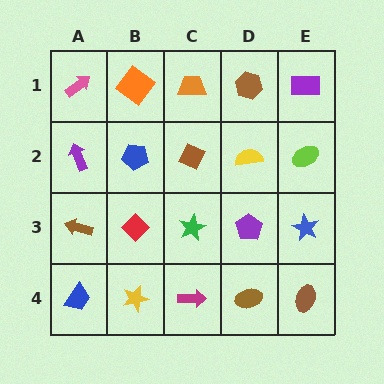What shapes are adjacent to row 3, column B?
A blue pentagon (row 2, column B), a yellow star (row 4, column B), a brown arrow (row 3, column A), a green star (row 3, column C).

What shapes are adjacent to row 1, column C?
A brown diamond (row 2, column C), an orange diamond (row 1, column B), a brown hexagon (row 1, column D).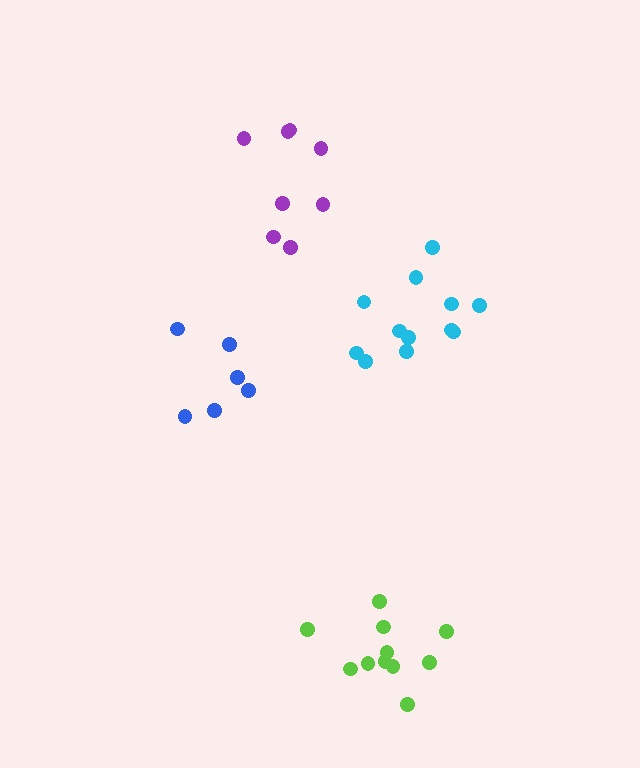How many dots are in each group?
Group 1: 6 dots, Group 2: 8 dots, Group 3: 12 dots, Group 4: 11 dots (37 total).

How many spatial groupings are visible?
There are 4 spatial groupings.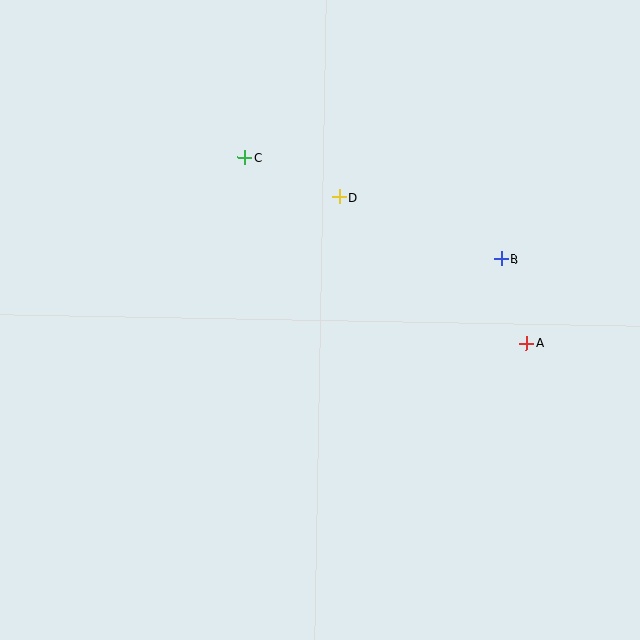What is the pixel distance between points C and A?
The distance between C and A is 337 pixels.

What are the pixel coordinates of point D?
Point D is at (340, 197).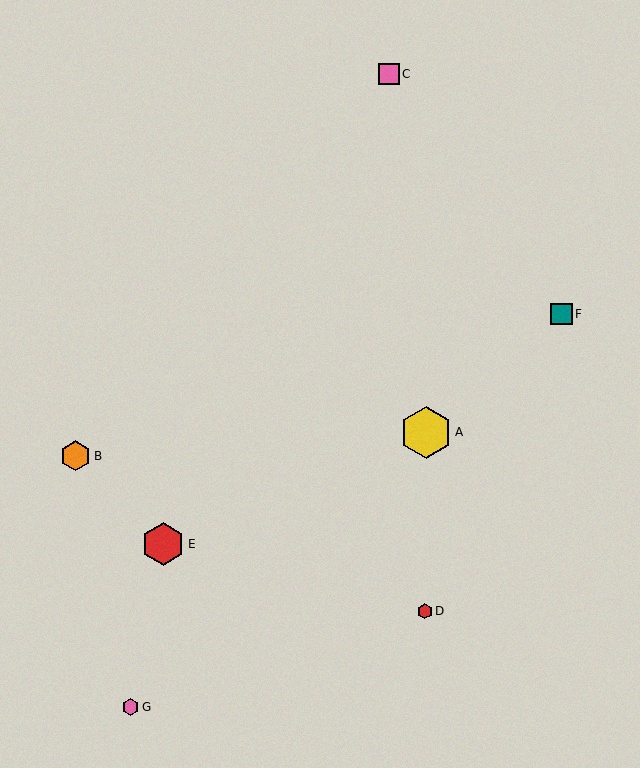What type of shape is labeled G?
Shape G is a pink hexagon.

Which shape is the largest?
The yellow hexagon (labeled A) is the largest.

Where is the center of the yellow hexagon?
The center of the yellow hexagon is at (426, 432).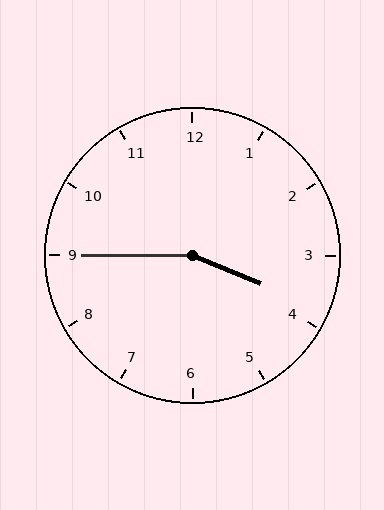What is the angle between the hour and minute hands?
Approximately 158 degrees.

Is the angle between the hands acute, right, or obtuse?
It is obtuse.